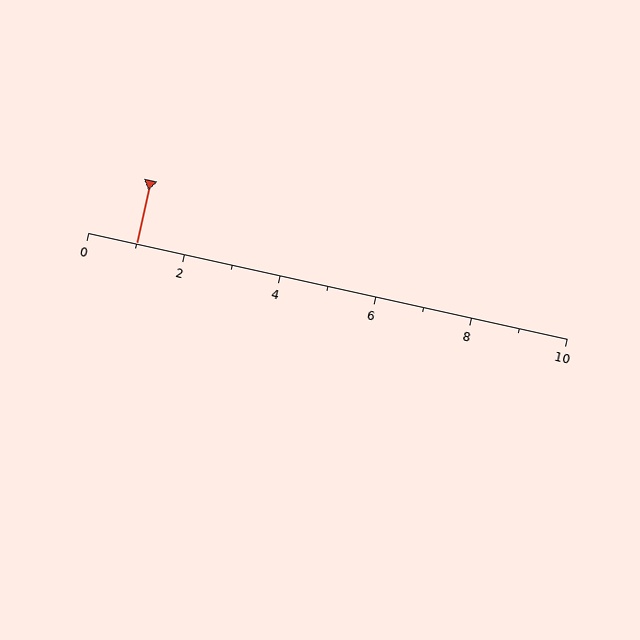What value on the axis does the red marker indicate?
The marker indicates approximately 1.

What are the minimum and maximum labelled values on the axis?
The axis runs from 0 to 10.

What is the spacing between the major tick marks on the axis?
The major ticks are spaced 2 apart.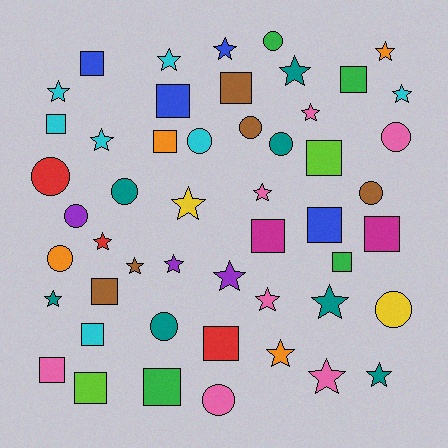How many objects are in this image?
There are 50 objects.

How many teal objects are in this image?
There are 7 teal objects.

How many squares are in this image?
There are 17 squares.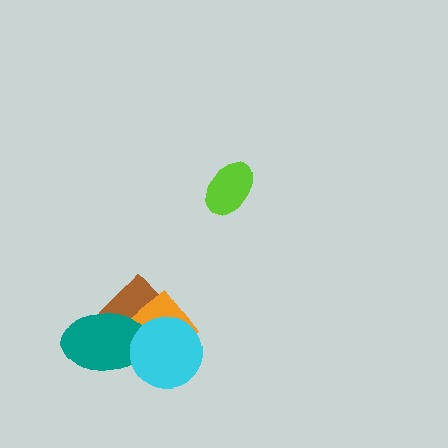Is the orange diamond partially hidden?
Yes, it is partially covered by another shape.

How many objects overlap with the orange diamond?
3 objects overlap with the orange diamond.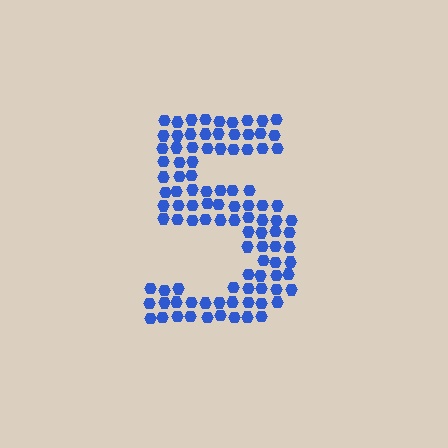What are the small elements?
The small elements are hexagons.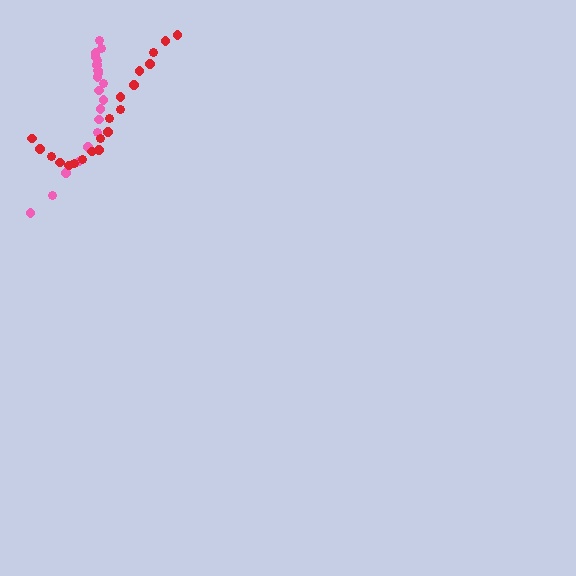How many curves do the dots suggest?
There are 2 distinct paths.